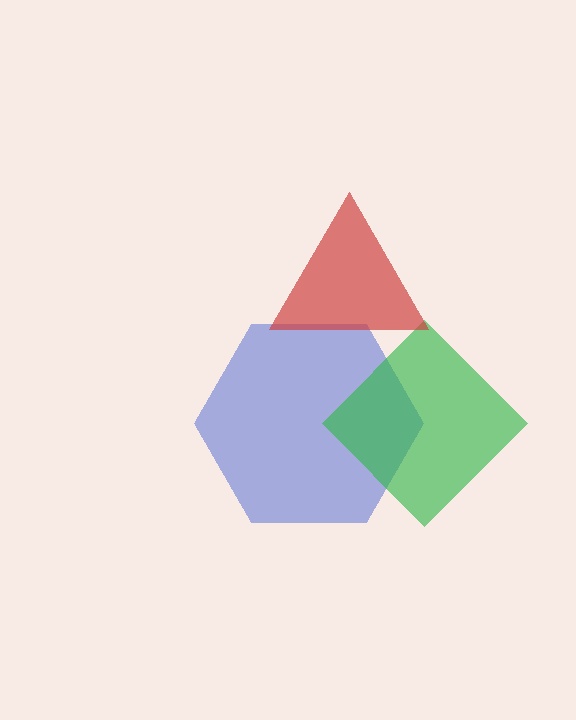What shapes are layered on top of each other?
The layered shapes are: a blue hexagon, a green diamond, a red triangle.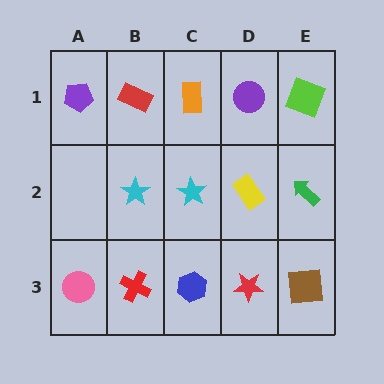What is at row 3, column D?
A red star.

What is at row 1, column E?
A lime square.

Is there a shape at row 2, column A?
No, that cell is empty.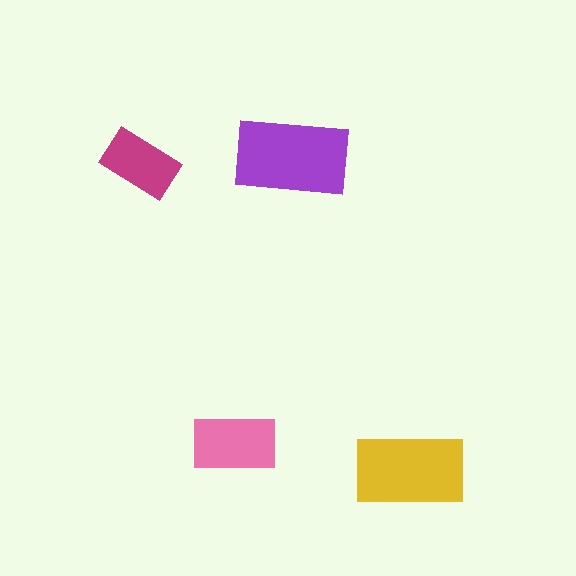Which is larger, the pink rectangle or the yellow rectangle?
The yellow one.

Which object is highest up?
The purple rectangle is topmost.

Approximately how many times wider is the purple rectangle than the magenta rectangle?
About 1.5 times wider.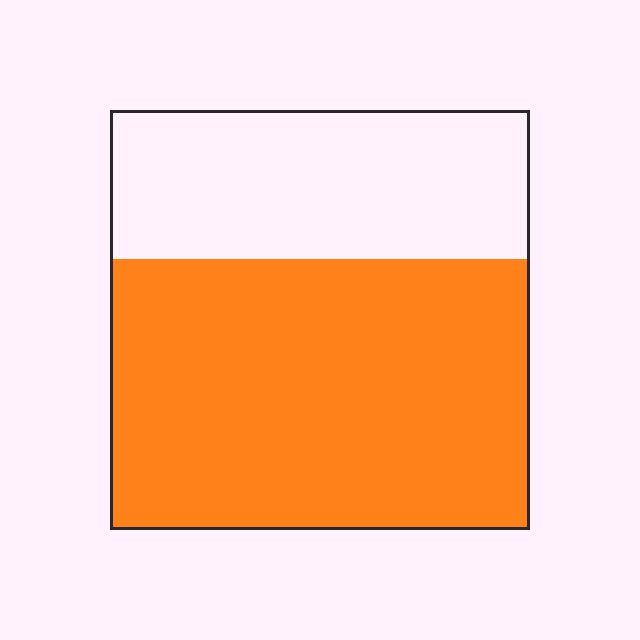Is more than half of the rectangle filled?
Yes.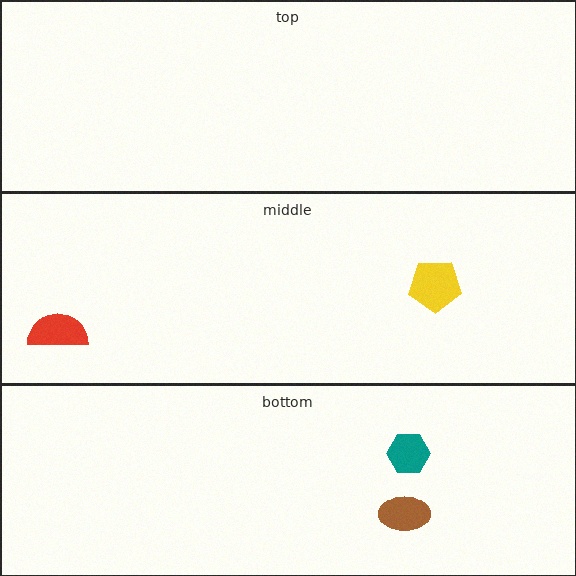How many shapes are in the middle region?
2.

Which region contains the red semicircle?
The middle region.